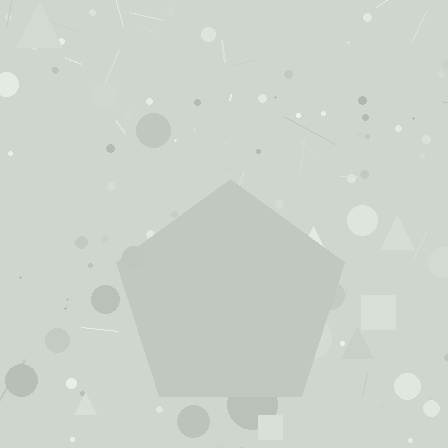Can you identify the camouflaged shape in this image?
The camouflaged shape is a pentagon.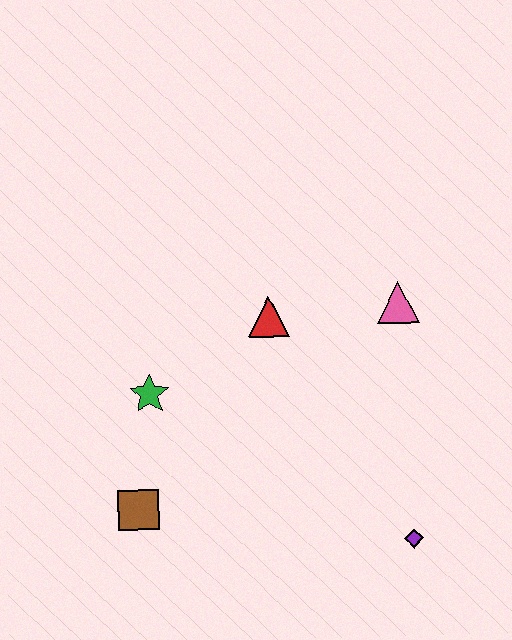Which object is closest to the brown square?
The green star is closest to the brown square.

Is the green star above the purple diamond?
Yes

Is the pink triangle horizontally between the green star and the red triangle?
No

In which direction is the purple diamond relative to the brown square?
The purple diamond is to the right of the brown square.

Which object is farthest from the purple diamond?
The green star is farthest from the purple diamond.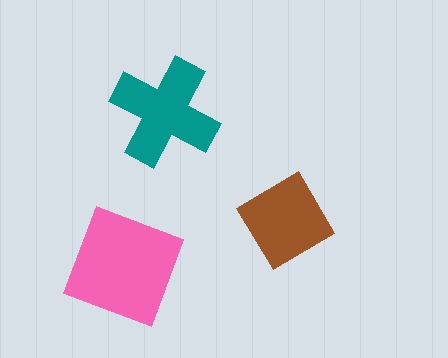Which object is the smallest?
The brown diamond.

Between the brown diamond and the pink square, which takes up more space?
The pink square.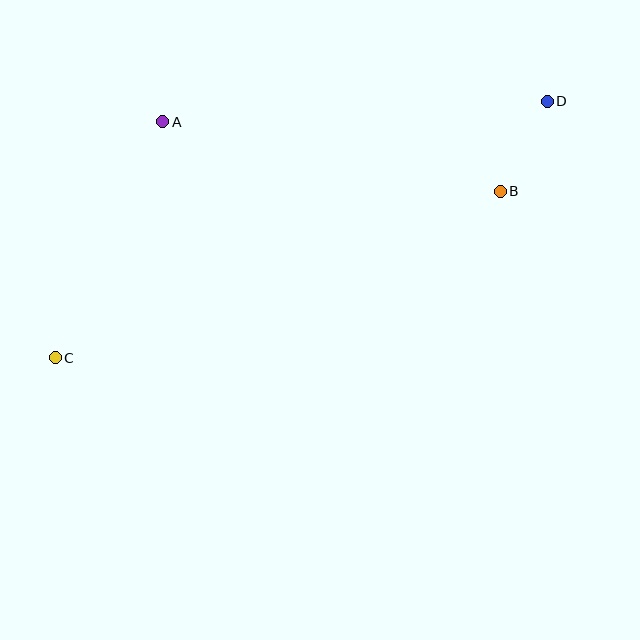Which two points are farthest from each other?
Points C and D are farthest from each other.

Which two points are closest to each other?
Points B and D are closest to each other.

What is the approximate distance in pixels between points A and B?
The distance between A and B is approximately 345 pixels.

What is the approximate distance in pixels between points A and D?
The distance between A and D is approximately 385 pixels.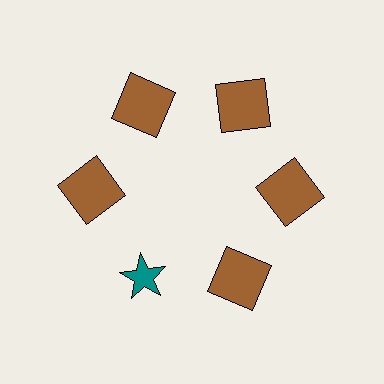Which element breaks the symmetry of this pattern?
The teal star at roughly the 7 o'clock position breaks the symmetry. All other shapes are brown squares.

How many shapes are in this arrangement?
There are 6 shapes arranged in a ring pattern.